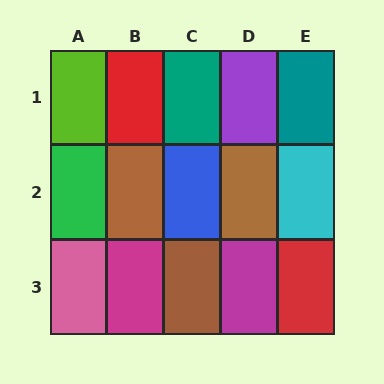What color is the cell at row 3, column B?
Magenta.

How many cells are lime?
1 cell is lime.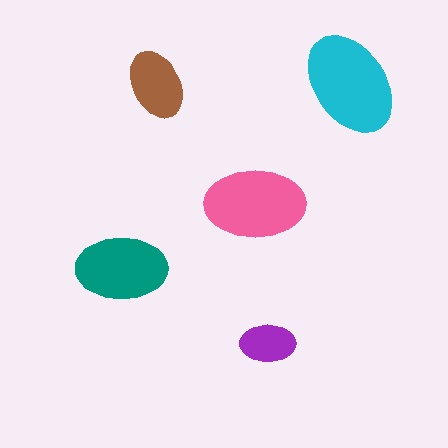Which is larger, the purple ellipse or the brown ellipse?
The brown one.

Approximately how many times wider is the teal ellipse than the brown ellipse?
About 1.5 times wider.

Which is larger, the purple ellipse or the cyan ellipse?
The cyan one.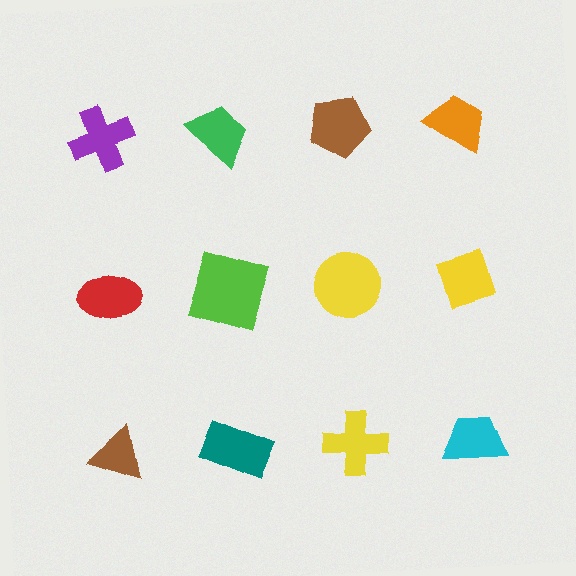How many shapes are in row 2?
4 shapes.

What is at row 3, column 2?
A teal rectangle.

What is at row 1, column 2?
A green trapezoid.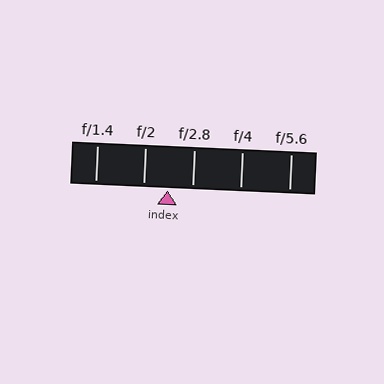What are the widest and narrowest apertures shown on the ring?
The widest aperture shown is f/1.4 and the narrowest is f/5.6.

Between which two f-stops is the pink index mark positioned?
The index mark is between f/2 and f/2.8.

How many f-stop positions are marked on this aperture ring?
There are 5 f-stop positions marked.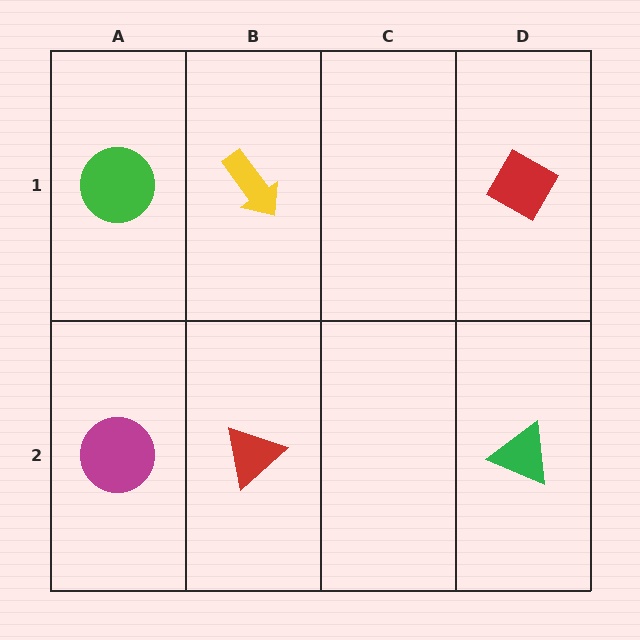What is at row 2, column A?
A magenta circle.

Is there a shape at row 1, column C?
No, that cell is empty.